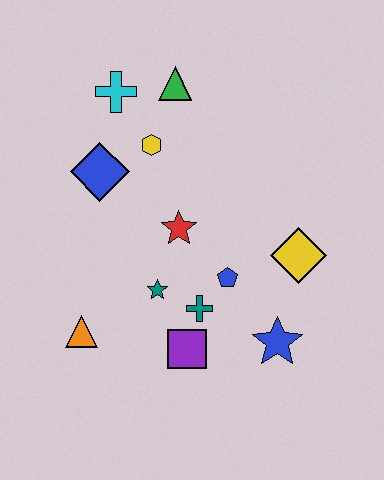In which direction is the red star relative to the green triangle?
The red star is below the green triangle.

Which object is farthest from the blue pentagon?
The cyan cross is farthest from the blue pentagon.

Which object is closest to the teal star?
The teal cross is closest to the teal star.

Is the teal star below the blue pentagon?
Yes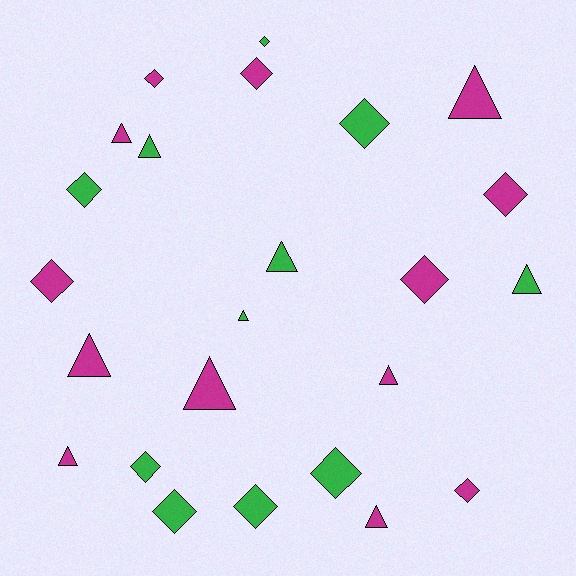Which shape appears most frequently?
Diamond, with 13 objects.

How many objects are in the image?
There are 24 objects.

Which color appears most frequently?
Magenta, with 13 objects.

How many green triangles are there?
There are 4 green triangles.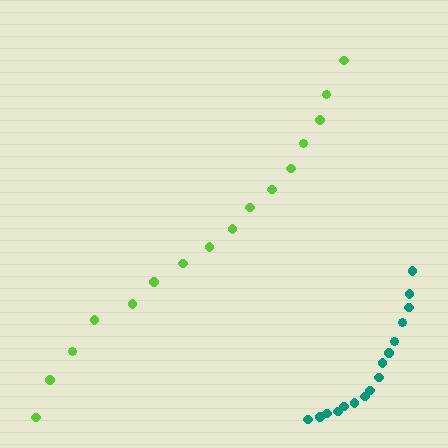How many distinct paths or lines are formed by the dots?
There are 2 distinct paths.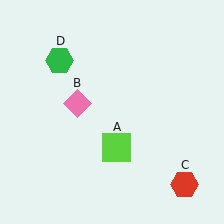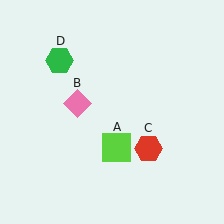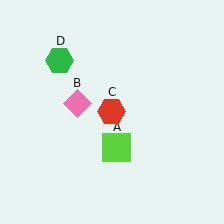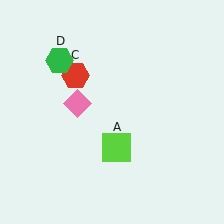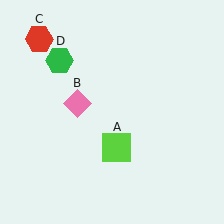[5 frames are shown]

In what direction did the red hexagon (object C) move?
The red hexagon (object C) moved up and to the left.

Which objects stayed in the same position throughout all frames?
Lime square (object A) and pink diamond (object B) and green hexagon (object D) remained stationary.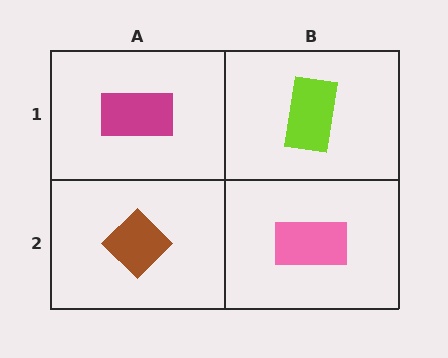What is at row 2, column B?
A pink rectangle.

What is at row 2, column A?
A brown diamond.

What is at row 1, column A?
A magenta rectangle.